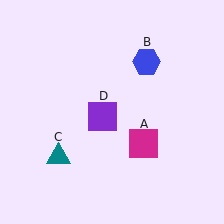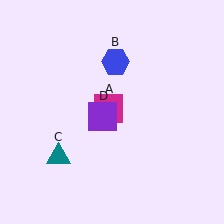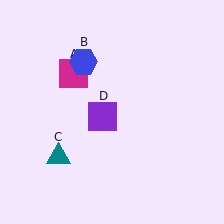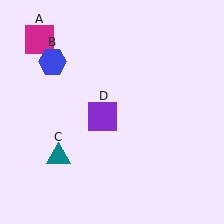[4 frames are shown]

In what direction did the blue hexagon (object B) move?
The blue hexagon (object B) moved left.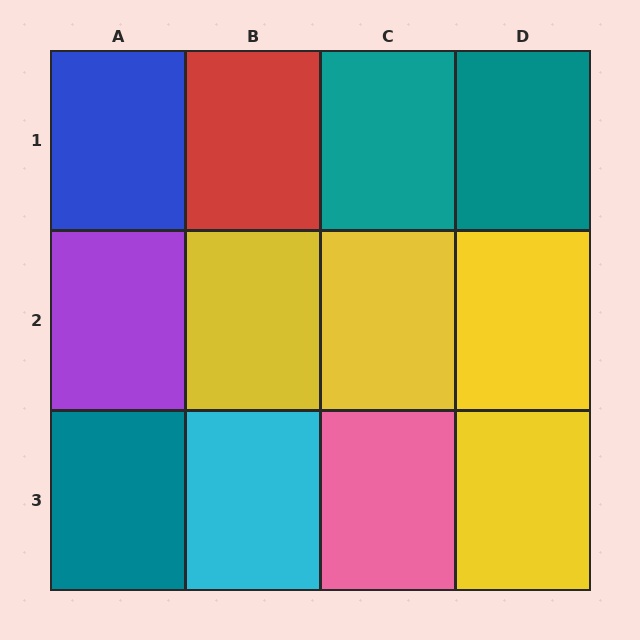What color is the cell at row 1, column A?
Blue.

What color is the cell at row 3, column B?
Cyan.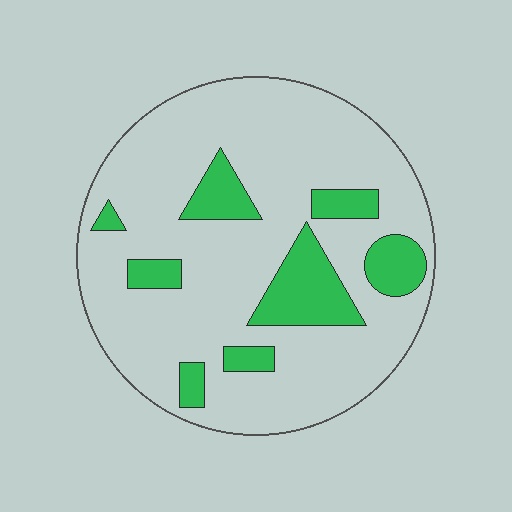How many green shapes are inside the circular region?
8.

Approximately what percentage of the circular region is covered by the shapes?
Approximately 20%.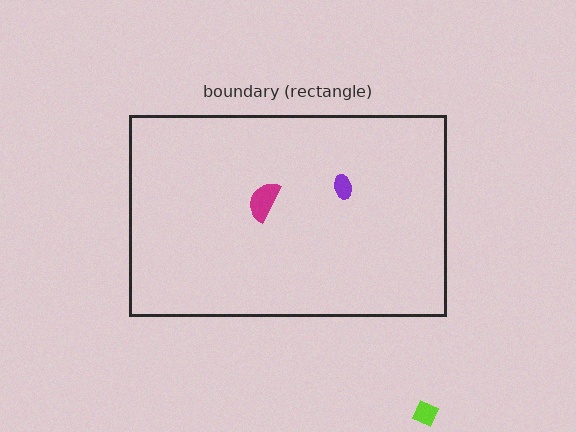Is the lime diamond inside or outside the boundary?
Outside.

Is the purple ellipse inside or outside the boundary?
Inside.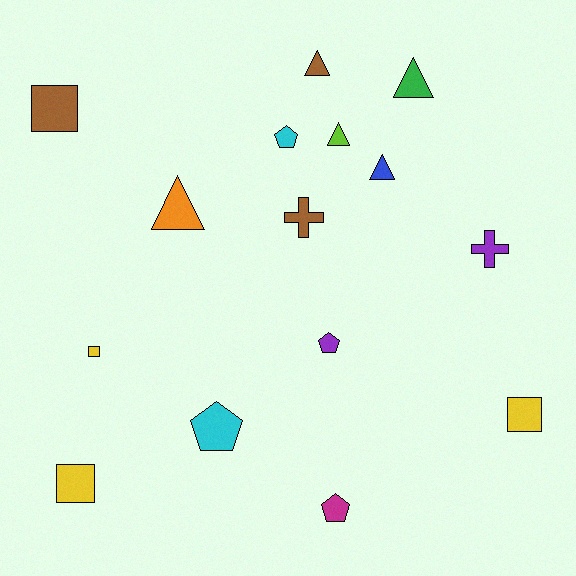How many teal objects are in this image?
There are no teal objects.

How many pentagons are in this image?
There are 4 pentagons.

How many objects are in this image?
There are 15 objects.